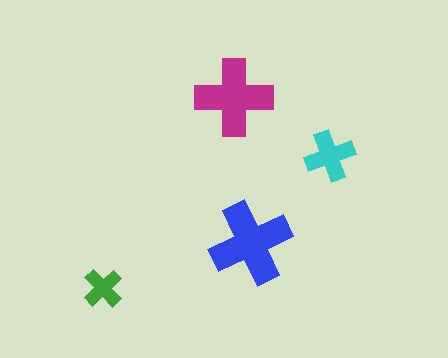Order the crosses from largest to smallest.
the blue one, the magenta one, the cyan one, the green one.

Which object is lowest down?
The green cross is bottommost.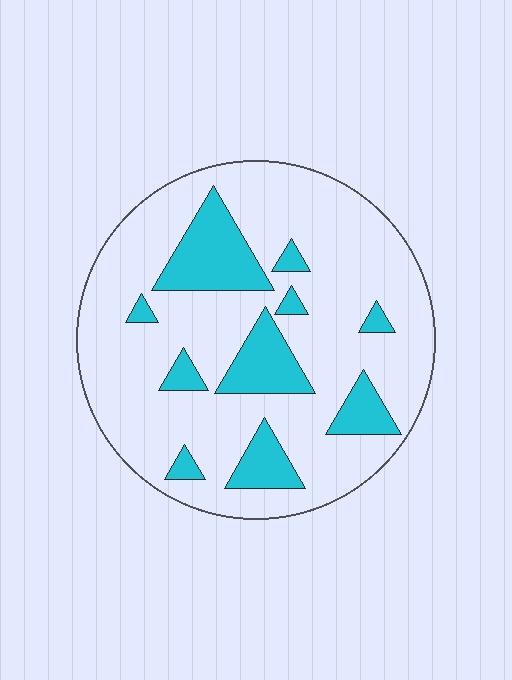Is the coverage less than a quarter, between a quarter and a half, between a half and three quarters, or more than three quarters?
Less than a quarter.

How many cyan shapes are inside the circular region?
10.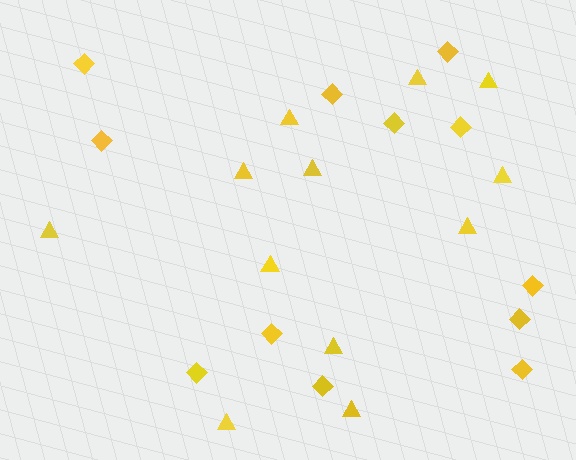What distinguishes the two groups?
There are 2 groups: one group of diamonds (12) and one group of triangles (12).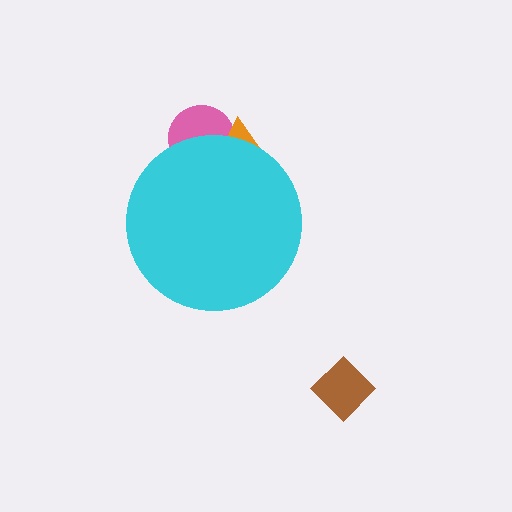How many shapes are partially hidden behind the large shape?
2 shapes are partially hidden.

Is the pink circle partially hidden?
Yes, the pink circle is partially hidden behind the cyan circle.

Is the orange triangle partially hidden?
Yes, the orange triangle is partially hidden behind the cyan circle.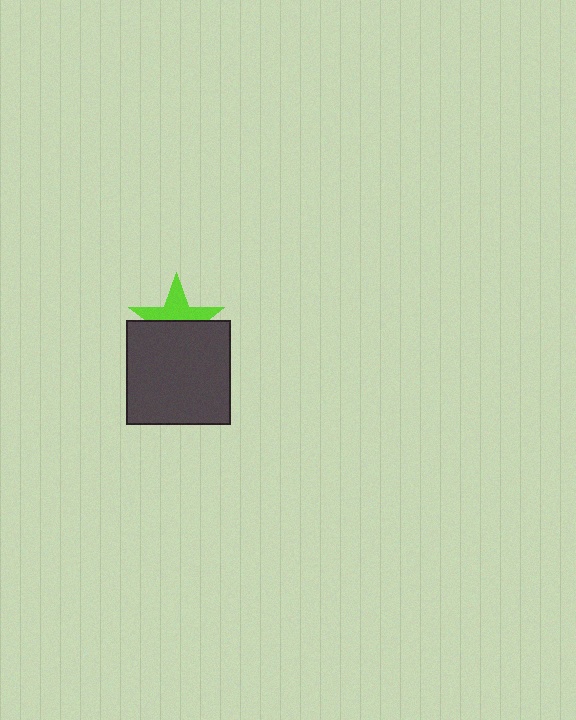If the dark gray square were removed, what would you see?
You would see the complete lime star.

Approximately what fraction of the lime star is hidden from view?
Roughly 54% of the lime star is hidden behind the dark gray square.